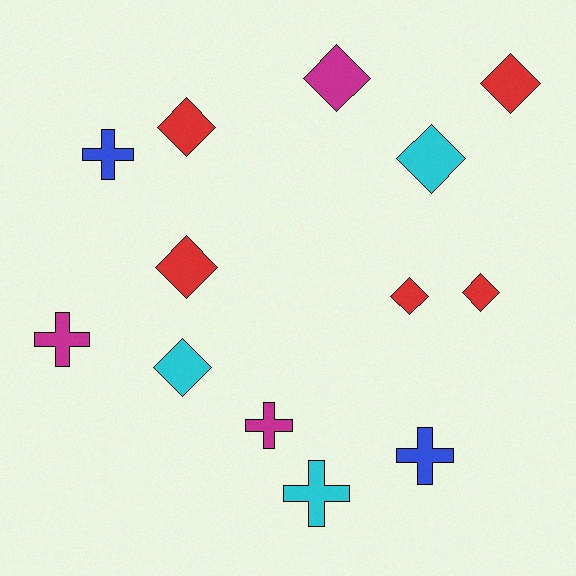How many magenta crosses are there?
There are 2 magenta crosses.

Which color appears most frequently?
Red, with 5 objects.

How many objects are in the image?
There are 13 objects.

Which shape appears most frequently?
Diamond, with 8 objects.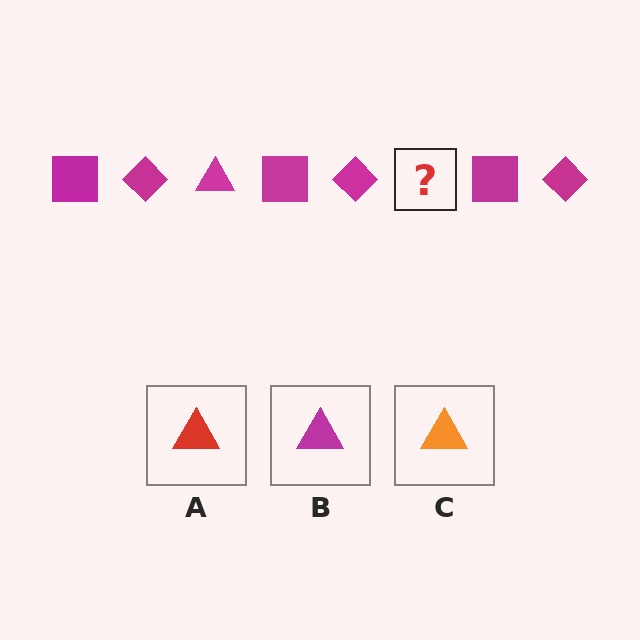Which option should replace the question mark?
Option B.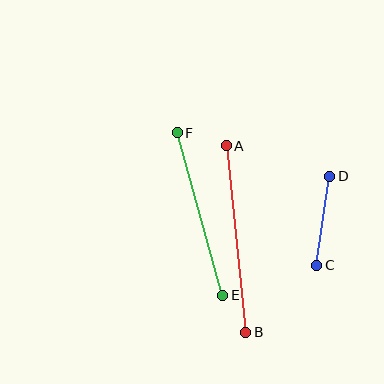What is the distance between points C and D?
The distance is approximately 90 pixels.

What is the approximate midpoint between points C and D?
The midpoint is at approximately (323, 221) pixels.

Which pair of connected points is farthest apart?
Points A and B are farthest apart.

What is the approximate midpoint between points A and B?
The midpoint is at approximately (236, 239) pixels.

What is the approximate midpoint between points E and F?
The midpoint is at approximately (200, 214) pixels.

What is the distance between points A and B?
The distance is approximately 188 pixels.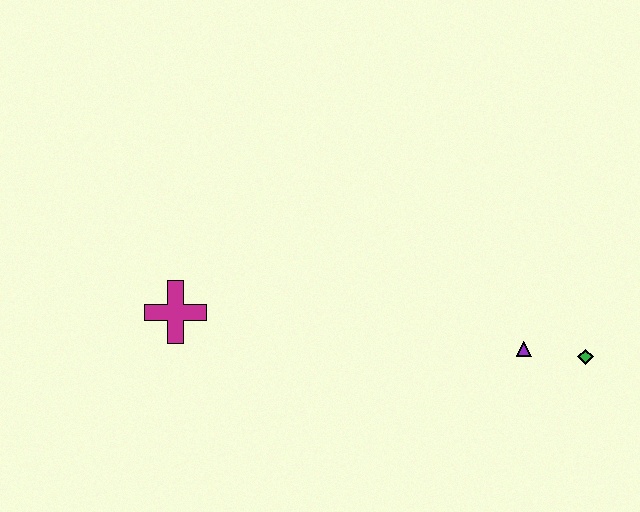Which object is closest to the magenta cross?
The purple triangle is closest to the magenta cross.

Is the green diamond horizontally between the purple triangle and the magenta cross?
No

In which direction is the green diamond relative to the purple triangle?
The green diamond is to the right of the purple triangle.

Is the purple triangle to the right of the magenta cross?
Yes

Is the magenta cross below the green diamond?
No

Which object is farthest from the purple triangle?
The magenta cross is farthest from the purple triangle.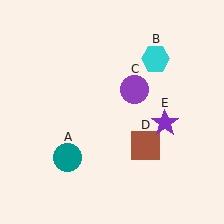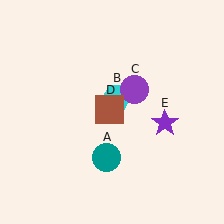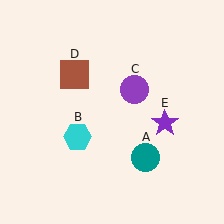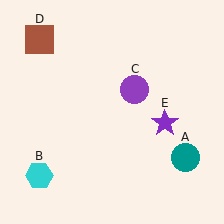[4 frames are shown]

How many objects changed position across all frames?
3 objects changed position: teal circle (object A), cyan hexagon (object B), brown square (object D).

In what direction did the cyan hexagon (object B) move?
The cyan hexagon (object B) moved down and to the left.